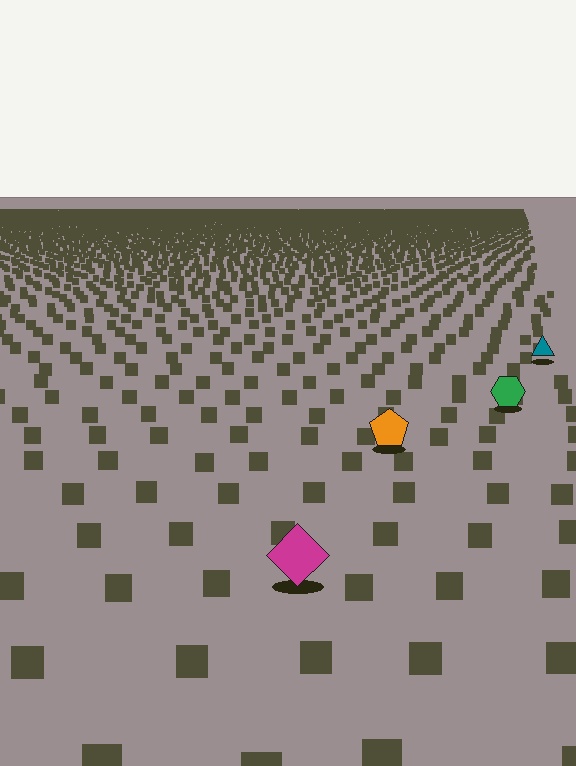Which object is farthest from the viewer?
The teal triangle is farthest from the viewer. It appears smaller and the ground texture around it is denser.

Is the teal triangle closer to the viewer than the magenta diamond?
No. The magenta diamond is closer — you can tell from the texture gradient: the ground texture is coarser near it.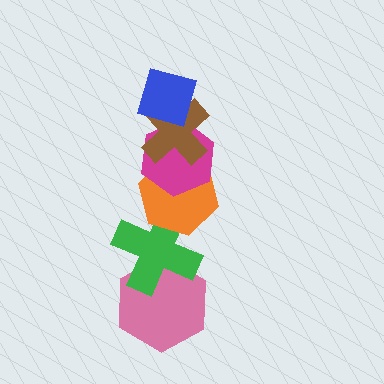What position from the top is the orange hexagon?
The orange hexagon is 4th from the top.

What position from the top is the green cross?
The green cross is 5th from the top.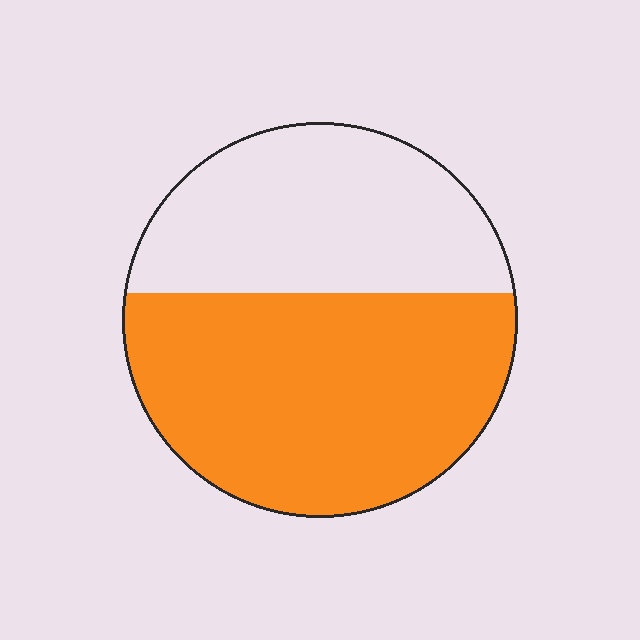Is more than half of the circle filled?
Yes.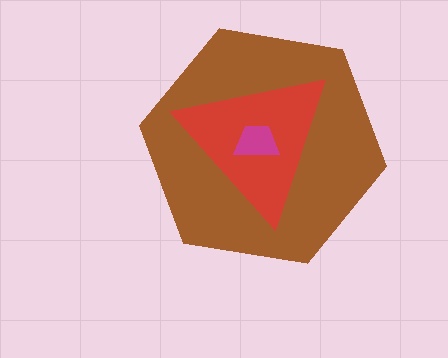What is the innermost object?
The magenta trapezoid.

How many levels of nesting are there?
3.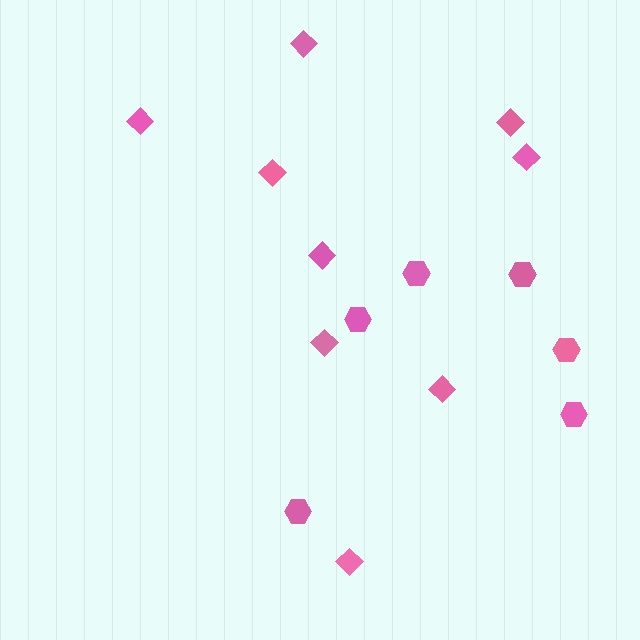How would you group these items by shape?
There are 2 groups: one group of hexagons (6) and one group of diamonds (9).